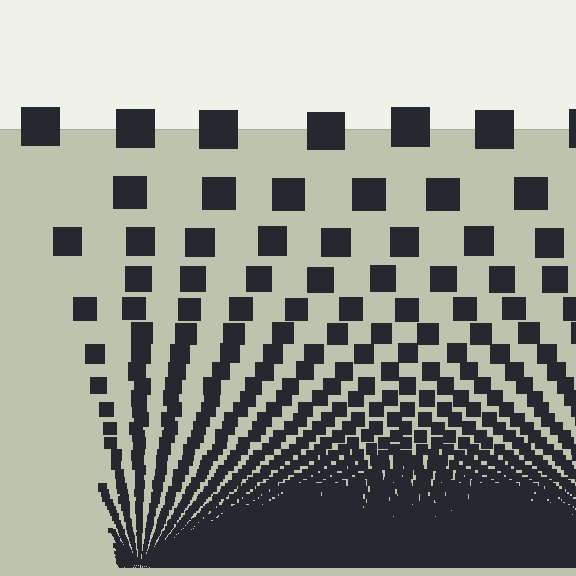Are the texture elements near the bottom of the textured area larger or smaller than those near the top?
Smaller. The gradient is inverted — elements near the bottom are smaller and denser.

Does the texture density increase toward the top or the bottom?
Density increases toward the bottom.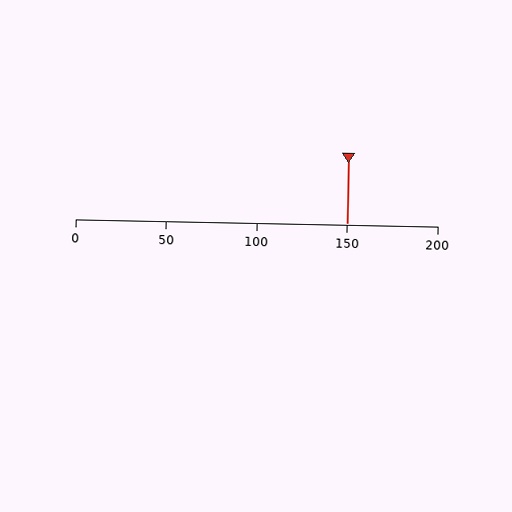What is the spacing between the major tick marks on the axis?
The major ticks are spaced 50 apart.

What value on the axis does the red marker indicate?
The marker indicates approximately 150.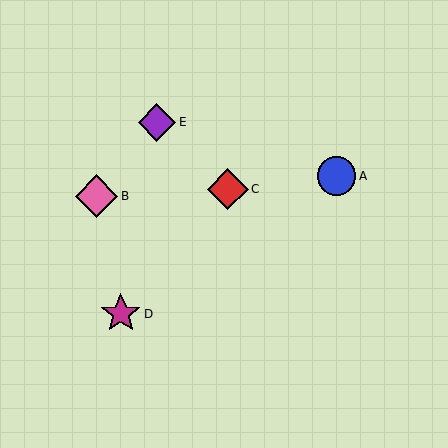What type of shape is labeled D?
Shape D is a magenta star.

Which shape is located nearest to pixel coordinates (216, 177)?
The red diamond (labeled C) at (228, 189) is nearest to that location.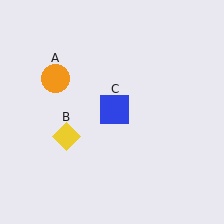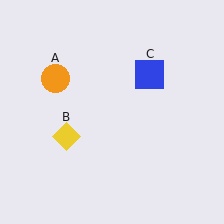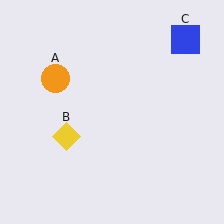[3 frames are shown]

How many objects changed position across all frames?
1 object changed position: blue square (object C).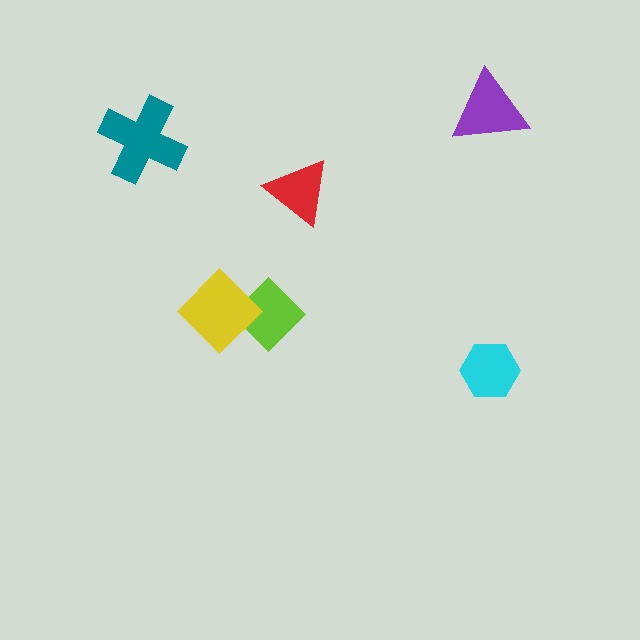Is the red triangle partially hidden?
No, no other shape covers it.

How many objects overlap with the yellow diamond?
1 object overlaps with the yellow diamond.